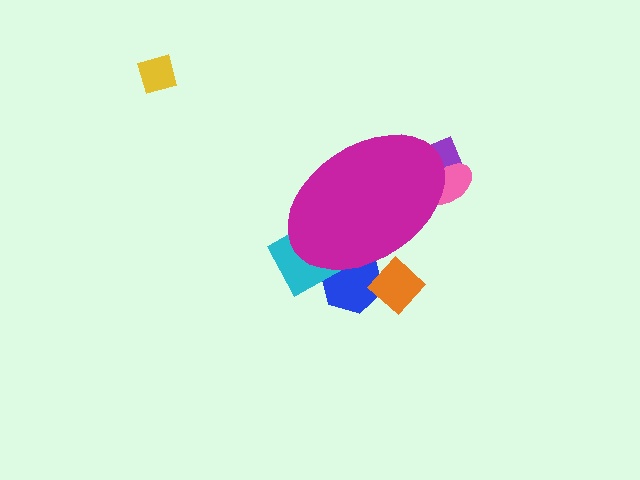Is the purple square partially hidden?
Yes, the purple square is partially hidden behind the magenta ellipse.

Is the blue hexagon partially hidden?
Yes, the blue hexagon is partially hidden behind the magenta ellipse.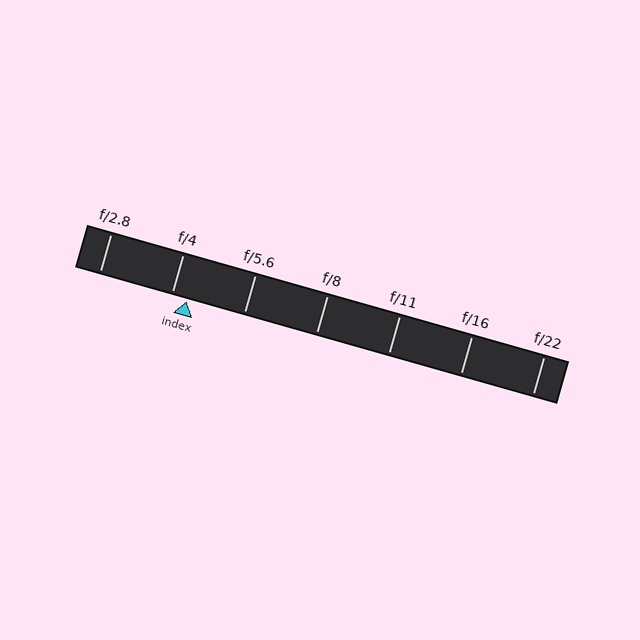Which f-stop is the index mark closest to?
The index mark is closest to f/4.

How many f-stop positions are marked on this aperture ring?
There are 7 f-stop positions marked.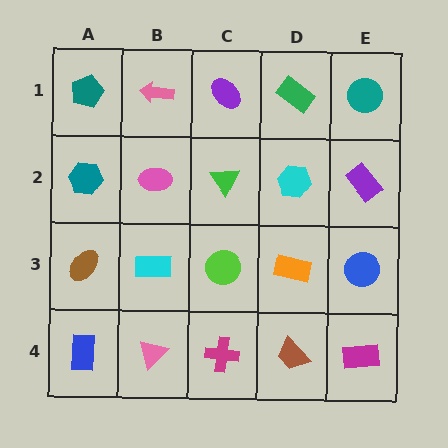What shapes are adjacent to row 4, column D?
An orange rectangle (row 3, column D), a magenta cross (row 4, column C), a magenta rectangle (row 4, column E).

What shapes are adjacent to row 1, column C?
A green triangle (row 2, column C), a pink arrow (row 1, column B), a green rectangle (row 1, column D).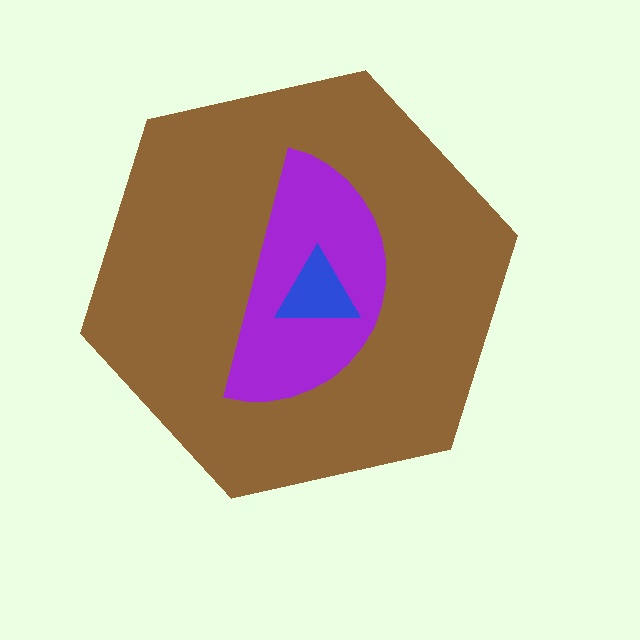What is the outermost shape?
The brown hexagon.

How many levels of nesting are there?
3.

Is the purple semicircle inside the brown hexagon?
Yes.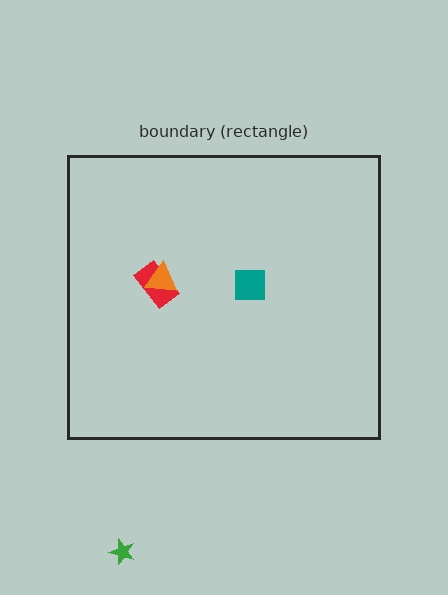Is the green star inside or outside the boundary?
Outside.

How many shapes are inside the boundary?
3 inside, 1 outside.